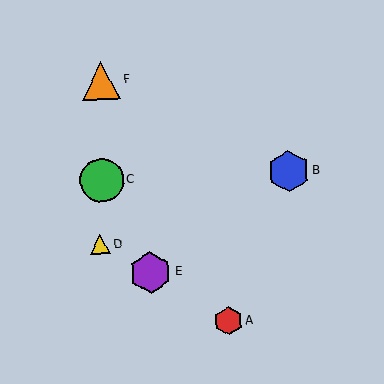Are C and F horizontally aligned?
No, C is at y≈180 and F is at y≈81.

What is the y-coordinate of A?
Object A is at y≈321.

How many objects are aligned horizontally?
2 objects (B, C) are aligned horizontally.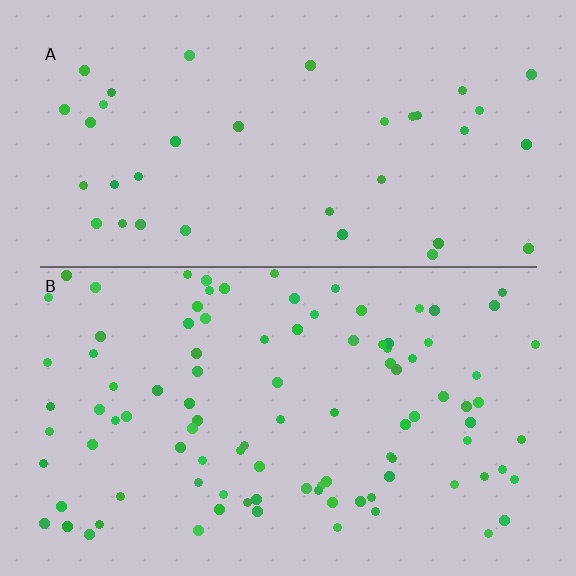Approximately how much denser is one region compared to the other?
Approximately 2.7× — region B over region A.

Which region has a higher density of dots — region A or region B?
B (the bottom).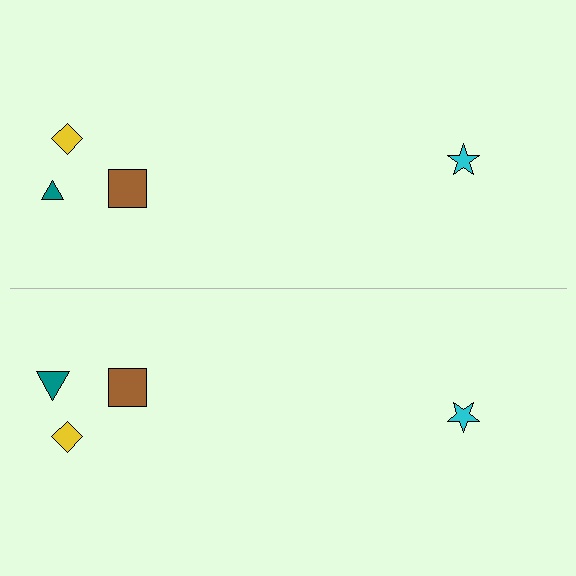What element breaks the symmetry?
The teal triangle on the bottom side has a different size than its mirror counterpart.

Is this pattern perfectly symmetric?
No, the pattern is not perfectly symmetric. The teal triangle on the bottom side has a different size than its mirror counterpart.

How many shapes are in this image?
There are 8 shapes in this image.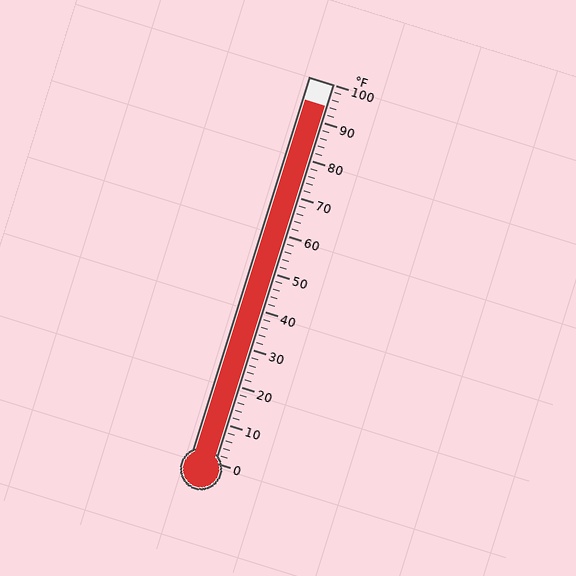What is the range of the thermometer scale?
The thermometer scale ranges from 0°F to 100°F.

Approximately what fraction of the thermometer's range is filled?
The thermometer is filled to approximately 95% of its range.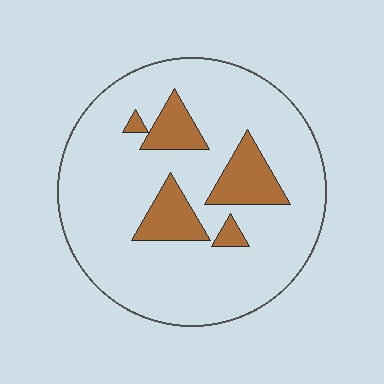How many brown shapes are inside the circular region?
5.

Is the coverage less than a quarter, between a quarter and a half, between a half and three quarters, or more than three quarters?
Less than a quarter.